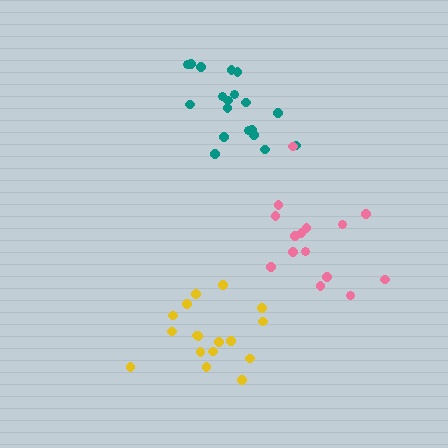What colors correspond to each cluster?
The clusters are colored: teal, pink, yellow.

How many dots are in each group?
Group 1: 19 dots, Group 2: 15 dots, Group 3: 17 dots (51 total).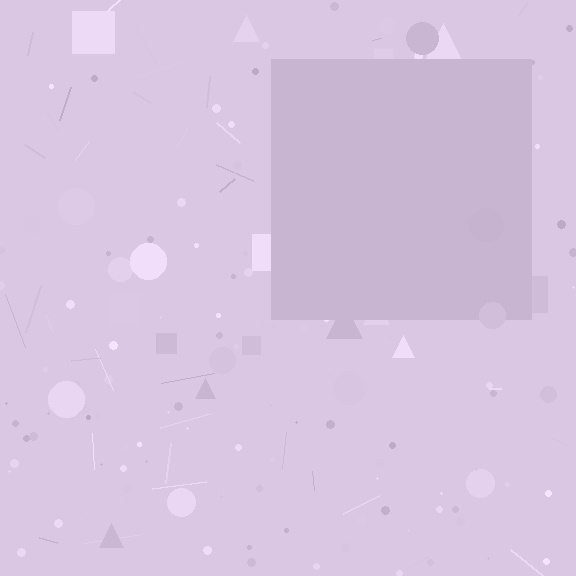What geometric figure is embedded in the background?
A square is embedded in the background.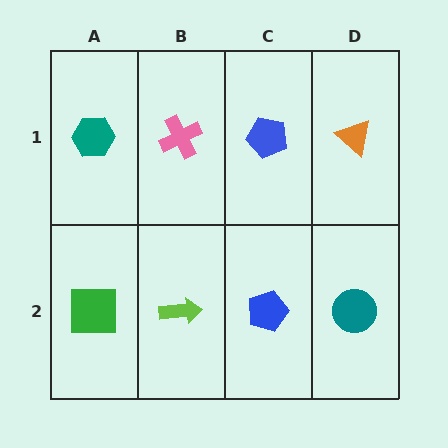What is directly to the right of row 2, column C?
A teal circle.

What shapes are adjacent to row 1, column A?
A green square (row 2, column A), a pink cross (row 1, column B).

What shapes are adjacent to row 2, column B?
A pink cross (row 1, column B), a green square (row 2, column A), a blue pentagon (row 2, column C).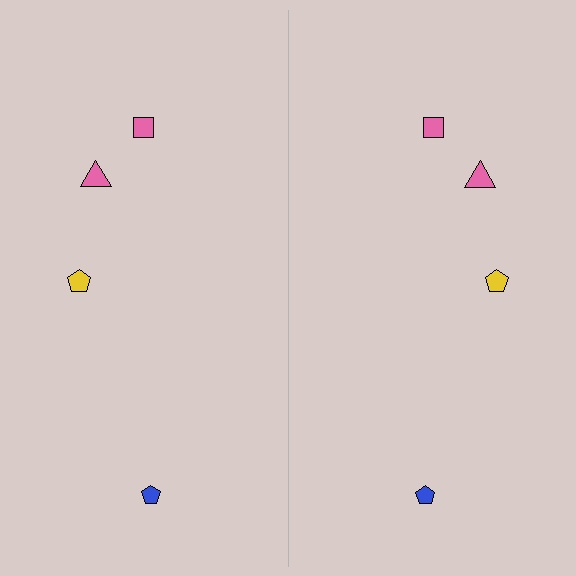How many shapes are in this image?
There are 8 shapes in this image.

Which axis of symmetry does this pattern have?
The pattern has a vertical axis of symmetry running through the center of the image.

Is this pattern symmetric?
Yes, this pattern has bilateral (reflection) symmetry.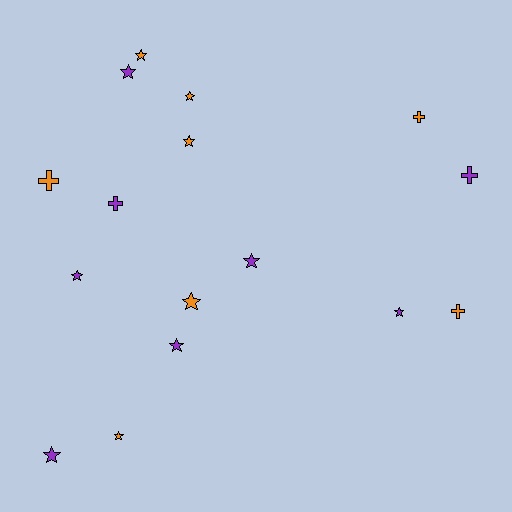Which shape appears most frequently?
Star, with 11 objects.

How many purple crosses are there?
There are 2 purple crosses.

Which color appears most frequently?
Purple, with 8 objects.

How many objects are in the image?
There are 16 objects.